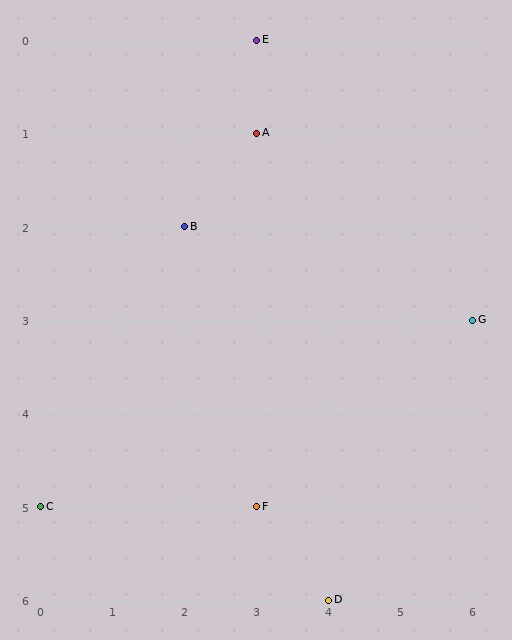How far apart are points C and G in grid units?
Points C and G are 6 columns and 2 rows apart (about 6.3 grid units diagonally).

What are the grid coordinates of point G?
Point G is at grid coordinates (6, 3).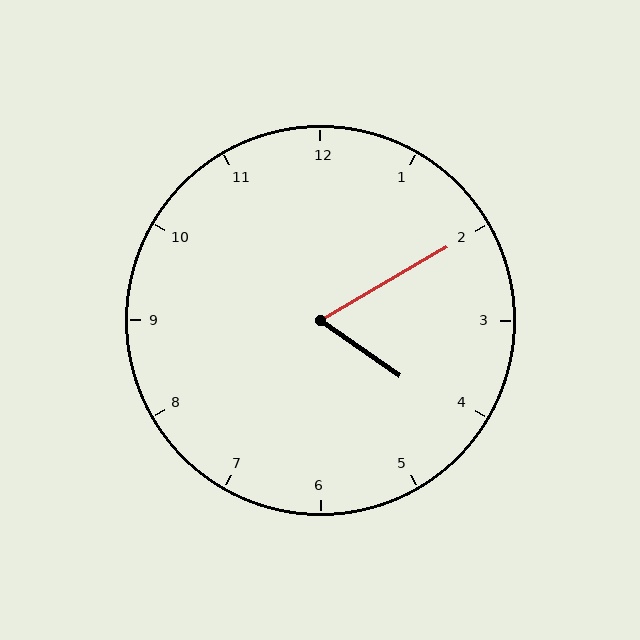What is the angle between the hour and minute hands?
Approximately 65 degrees.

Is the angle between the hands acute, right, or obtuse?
It is acute.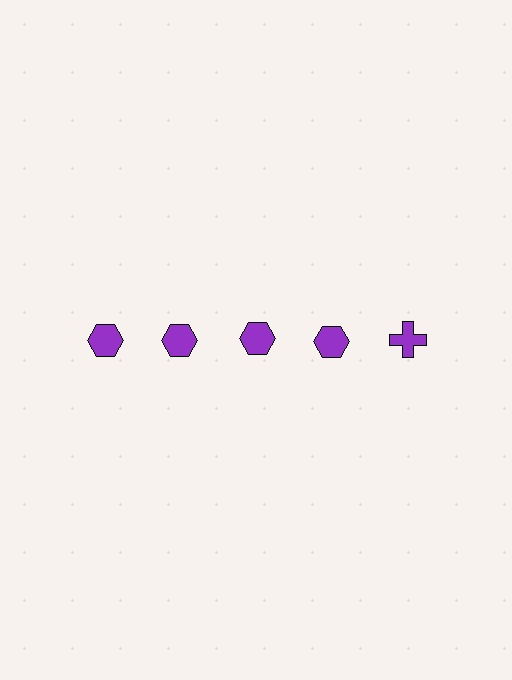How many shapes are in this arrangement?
There are 5 shapes arranged in a grid pattern.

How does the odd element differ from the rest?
It has a different shape: cross instead of hexagon.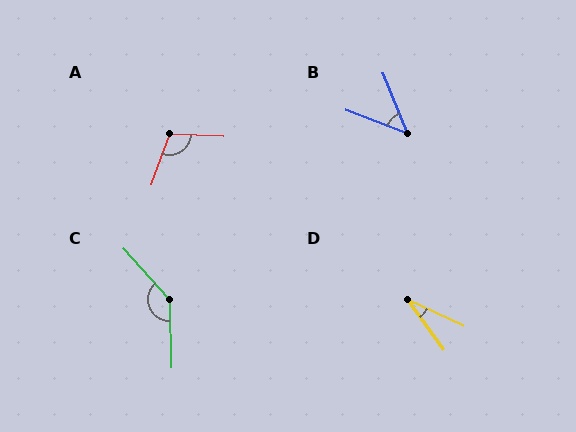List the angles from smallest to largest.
D (29°), B (47°), A (107°), C (140°).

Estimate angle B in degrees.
Approximately 47 degrees.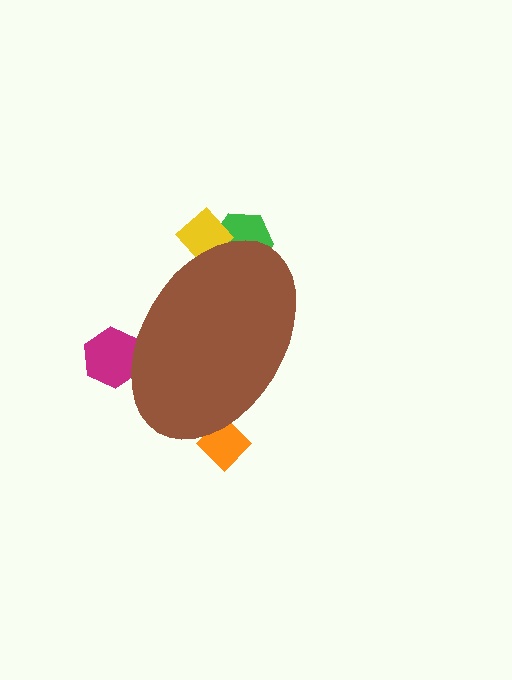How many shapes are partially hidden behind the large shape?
4 shapes are partially hidden.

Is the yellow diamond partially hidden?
Yes, the yellow diamond is partially hidden behind the brown ellipse.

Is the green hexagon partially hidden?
Yes, the green hexagon is partially hidden behind the brown ellipse.